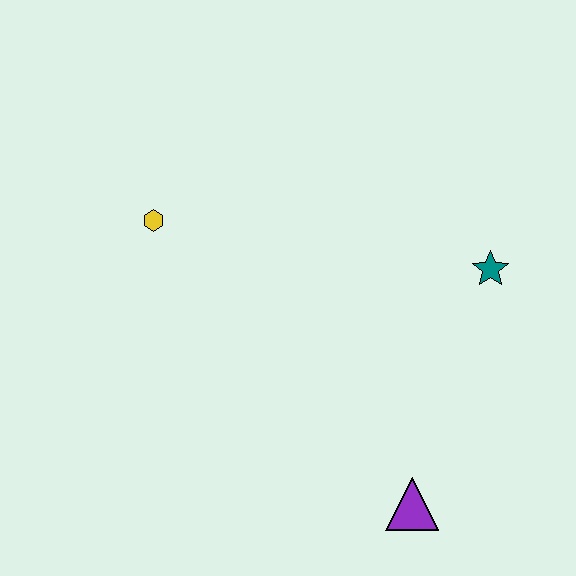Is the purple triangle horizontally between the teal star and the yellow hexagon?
Yes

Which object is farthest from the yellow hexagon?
The purple triangle is farthest from the yellow hexagon.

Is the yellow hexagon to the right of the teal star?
No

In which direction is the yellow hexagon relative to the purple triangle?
The yellow hexagon is above the purple triangle.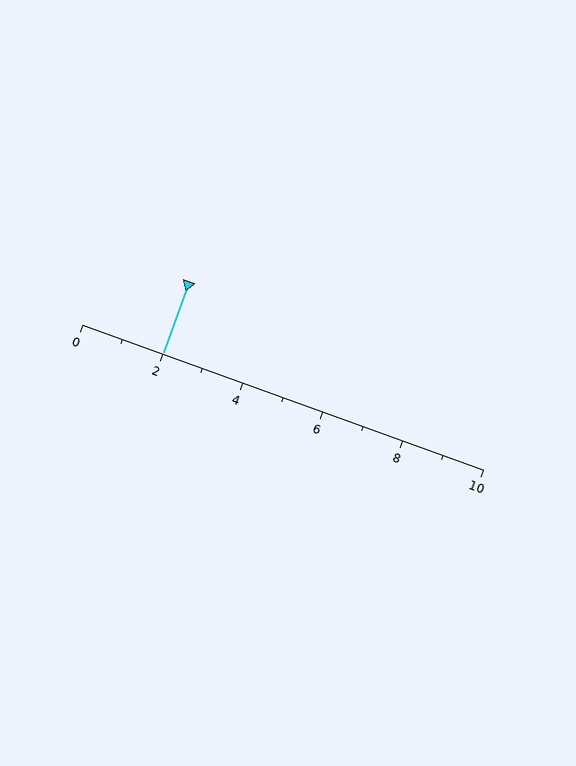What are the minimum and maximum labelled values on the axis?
The axis runs from 0 to 10.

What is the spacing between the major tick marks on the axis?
The major ticks are spaced 2 apart.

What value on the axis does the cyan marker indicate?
The marker indicates approximately 2.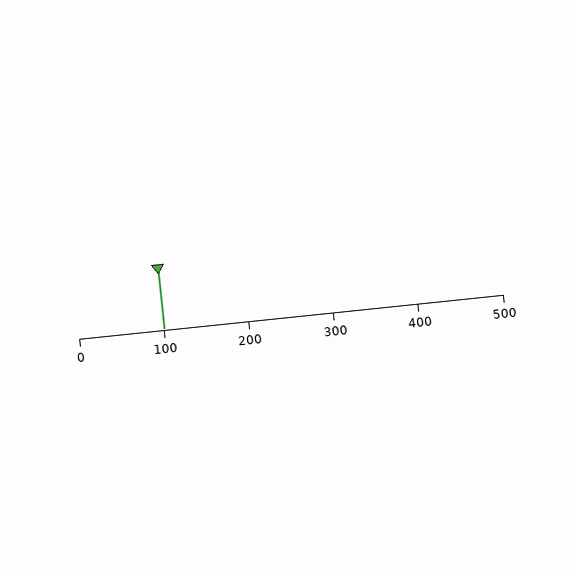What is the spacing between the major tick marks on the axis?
The major ticks are spaced 100 apart.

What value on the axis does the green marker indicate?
The marker indicates approximately 100.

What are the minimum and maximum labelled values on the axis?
The axis runs from 0 to 500.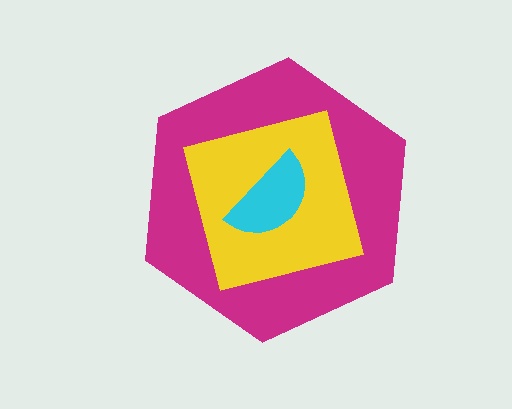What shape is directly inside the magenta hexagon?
The yellow square.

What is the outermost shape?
The magenta hexagon.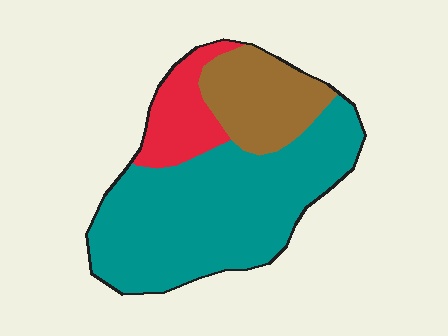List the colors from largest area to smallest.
From largest to smallest: teal, brown, red.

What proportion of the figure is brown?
Brown takes up about one fifth (1/5) of the figure.